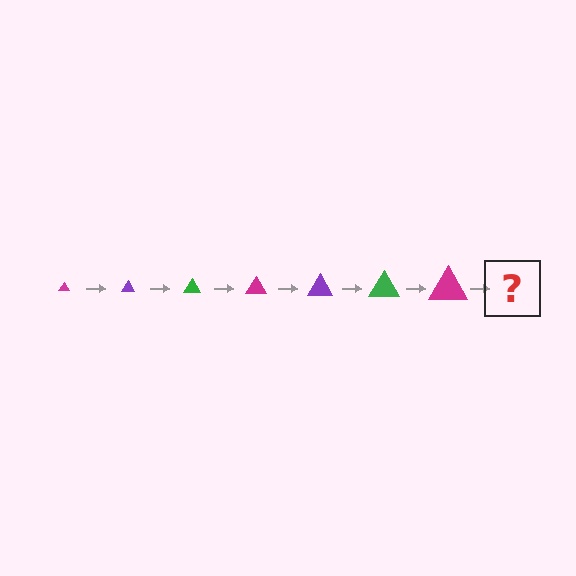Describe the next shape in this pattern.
It should be a purple triangle, larger than the previous one.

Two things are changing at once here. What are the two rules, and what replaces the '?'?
The two rules are that the triangle grows larger each step and the color cycles through magenta, purple, and green. The '?' should be a purple triangle, larger than the previous one.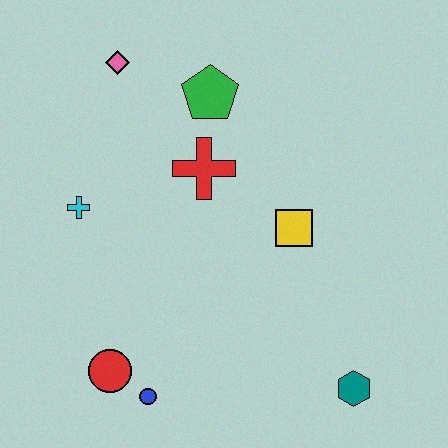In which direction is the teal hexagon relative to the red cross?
The teal hexagon is below the red cross.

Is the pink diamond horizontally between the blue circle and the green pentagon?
No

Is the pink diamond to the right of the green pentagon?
No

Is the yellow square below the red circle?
No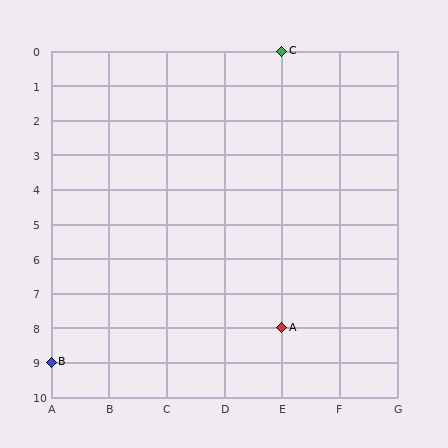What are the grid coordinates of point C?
Point C is at grid coordinates (E, 0).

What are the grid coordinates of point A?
Point A is at grid coordinates (E, 8).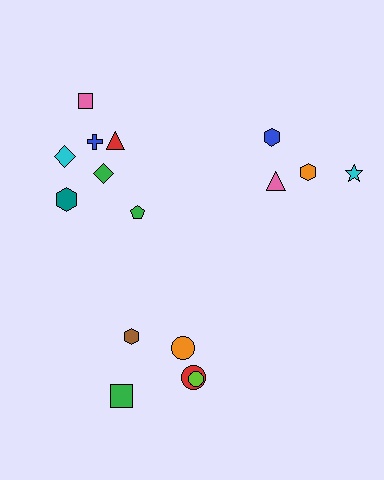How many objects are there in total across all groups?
There are 16 objects.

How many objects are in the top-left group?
There are 7 objects.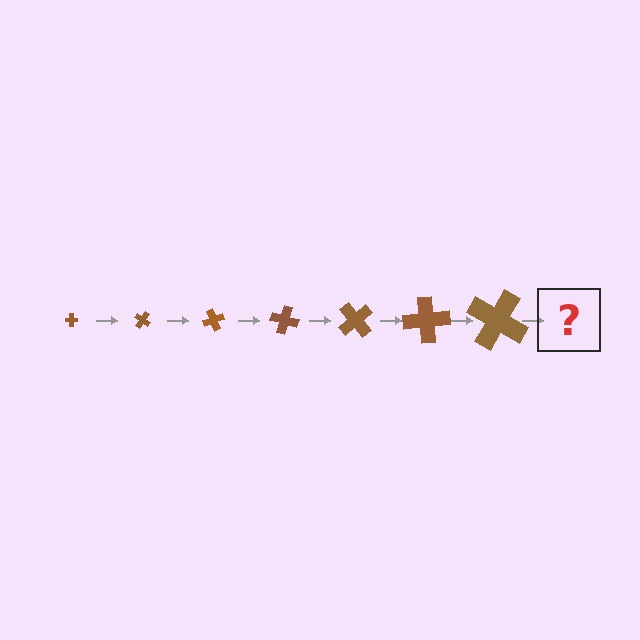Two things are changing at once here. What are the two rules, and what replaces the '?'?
The two rules are that the cross grows larger each step and it rotates 35 degrees each step. The '?' should be a cross, larger than the previous one and rotated 245 degrees from the start.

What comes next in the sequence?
The next element should be a cross, larger than the previous one and rotated 245 degrees from the start.